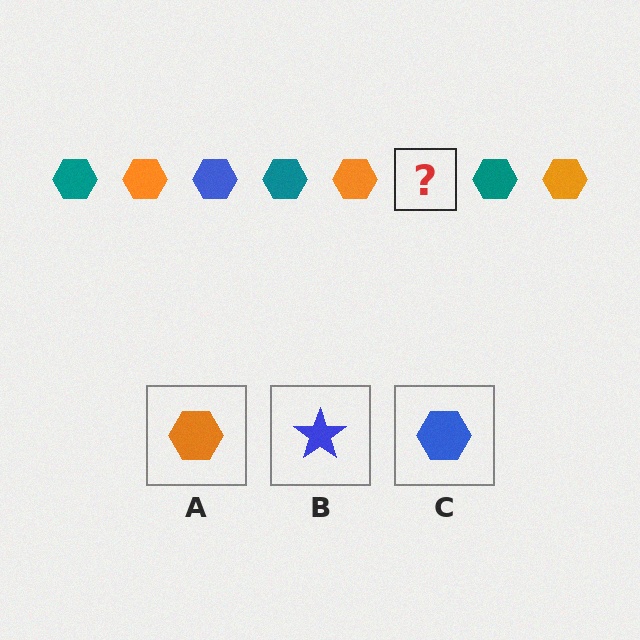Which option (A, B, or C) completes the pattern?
C.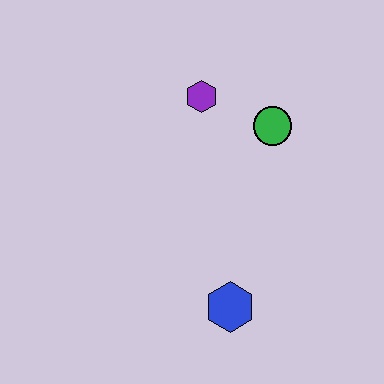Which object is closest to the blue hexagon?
The green circle is closest to the blue hexagon.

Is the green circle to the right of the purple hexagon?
Yes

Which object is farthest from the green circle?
The blue hexagon is farthest from the green circle.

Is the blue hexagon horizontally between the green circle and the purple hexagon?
Yes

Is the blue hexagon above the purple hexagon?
No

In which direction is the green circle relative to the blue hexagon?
The green circle is above the blue hexagon.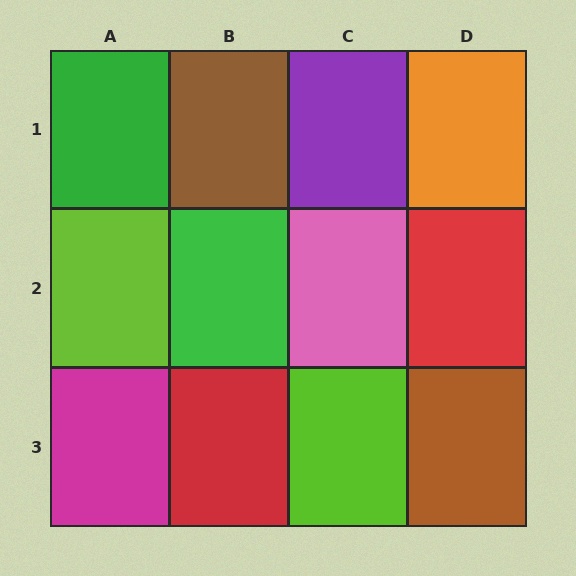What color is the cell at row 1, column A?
Green.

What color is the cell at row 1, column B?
Brown.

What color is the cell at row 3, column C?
Lime.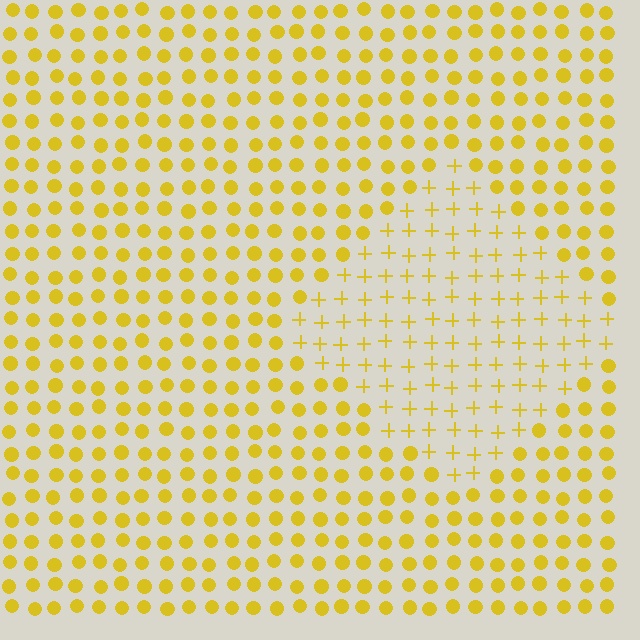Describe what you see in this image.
The image is filled with small yellow elements arranged in a uniform grid. A diamond-shaped region contains plus signs, while the surrounding area contains circles. The boundary is defined purely by the change in element shape.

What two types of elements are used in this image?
The image uses plus signs inside the diamond region and circles outside it.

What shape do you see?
I see a diamond.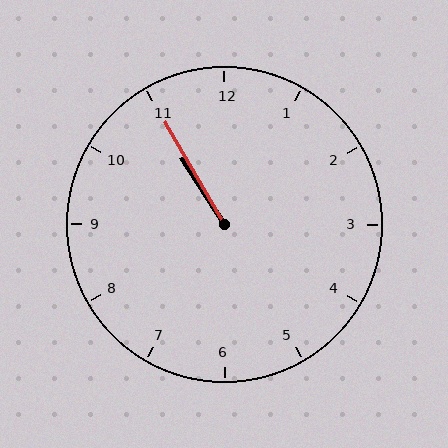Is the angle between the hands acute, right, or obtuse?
It is acute.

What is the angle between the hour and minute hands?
Approximately 2 degrees.